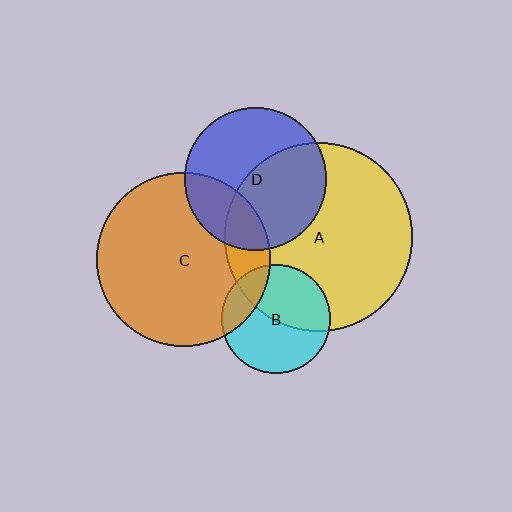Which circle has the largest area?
Circle A (yellow).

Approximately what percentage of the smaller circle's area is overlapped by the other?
Approximately 15%.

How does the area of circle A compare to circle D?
Approximately 1.7 times.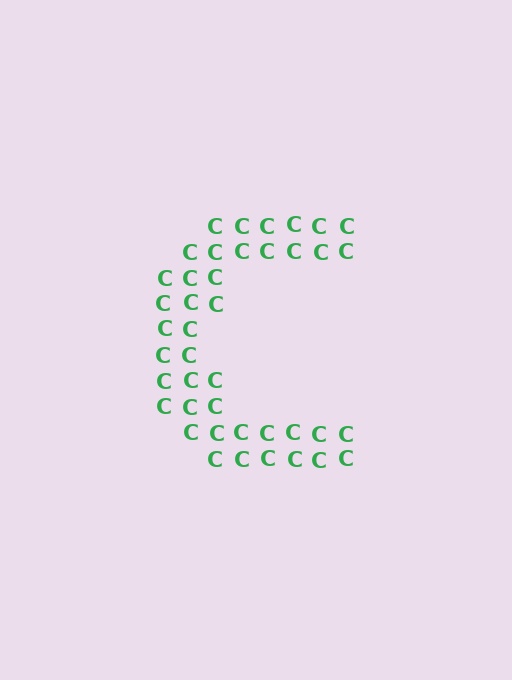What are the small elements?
The small elements are letter C's.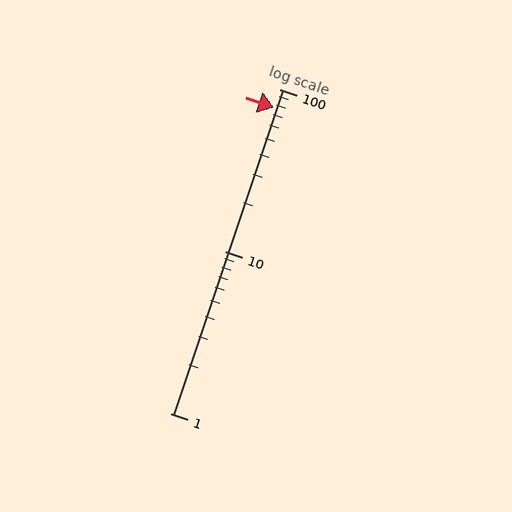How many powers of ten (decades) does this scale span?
The scale spans 2 decades, from 1 to 100.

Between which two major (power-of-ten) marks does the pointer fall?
The pointer is between 10 and 100.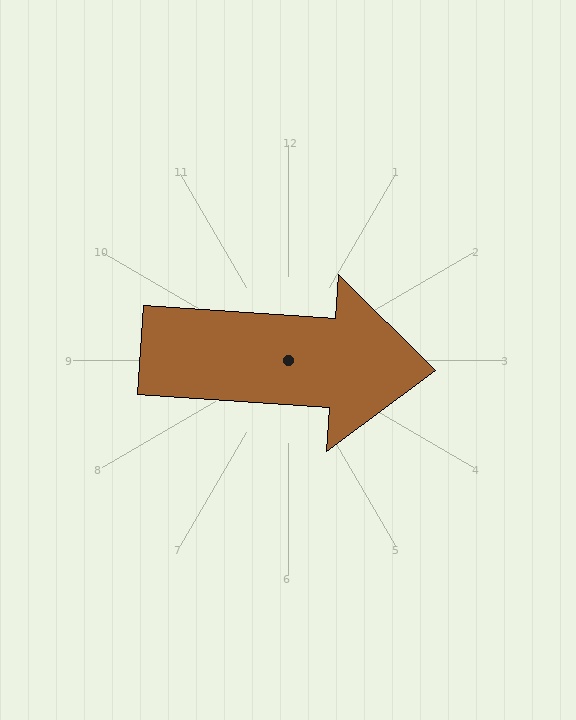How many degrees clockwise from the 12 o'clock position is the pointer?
Approximately 94 degrees.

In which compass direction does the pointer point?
East.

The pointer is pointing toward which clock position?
Roughly 3 o'clock.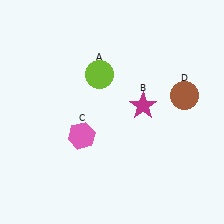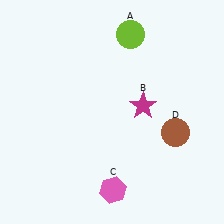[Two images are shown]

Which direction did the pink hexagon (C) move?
The pink hexagon (C) moved down.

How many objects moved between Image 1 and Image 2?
3 objects moved between the two images.